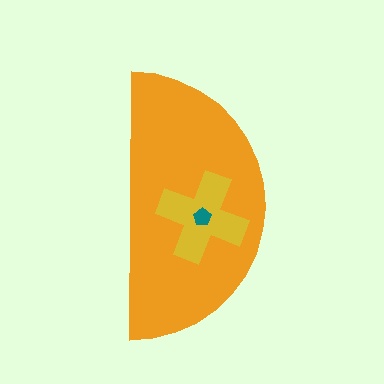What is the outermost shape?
The orange semicircle.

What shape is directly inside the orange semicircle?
The yellow cross.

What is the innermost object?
The teal pentagon.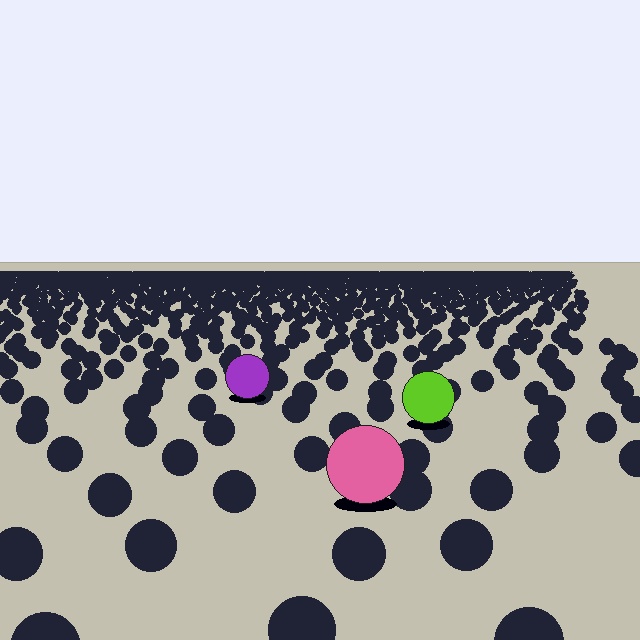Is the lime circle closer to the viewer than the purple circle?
Yes. The lime circle is closer — you can tell from the texture gradient: the ground texture is coarser near it.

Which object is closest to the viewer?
The pink circle is closest. The texture marks near it are larger and more spread out.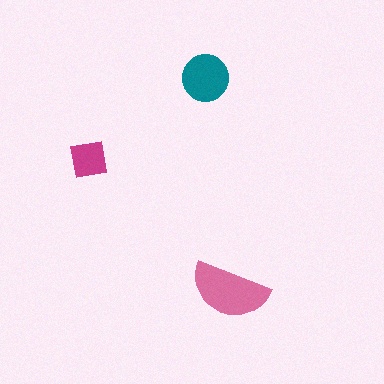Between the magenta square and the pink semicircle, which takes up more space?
The pink semicircle.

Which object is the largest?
The pink semicircle.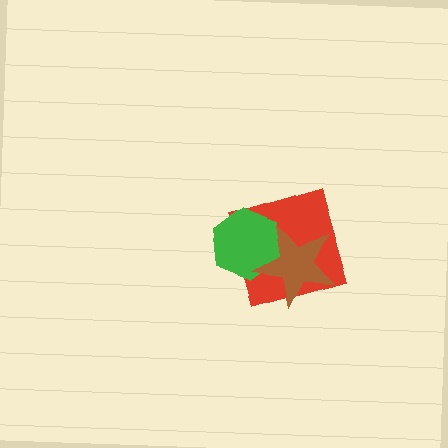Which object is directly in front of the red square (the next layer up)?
The green hexagon is directly in front of the red square.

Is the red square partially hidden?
Yes, it is partially covered by another shape.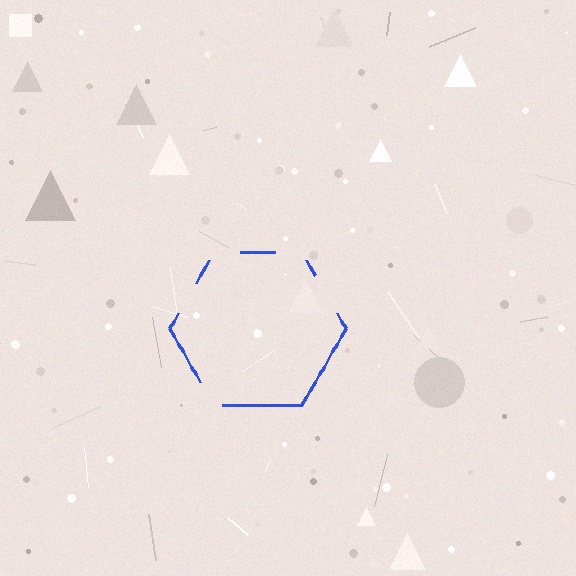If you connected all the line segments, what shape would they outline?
They would outline a hexagon.